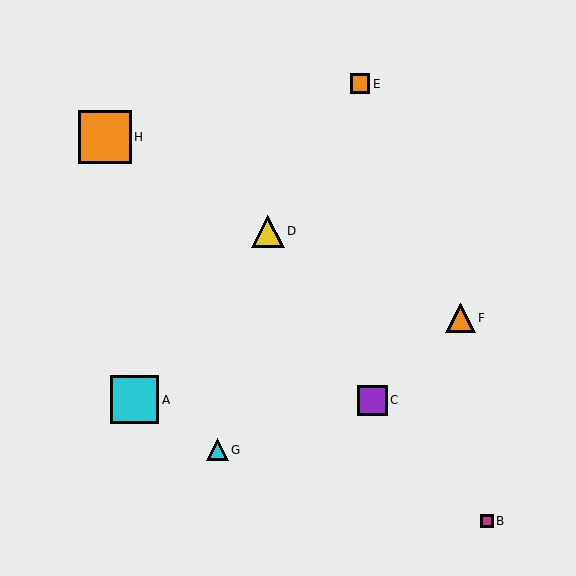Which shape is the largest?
The orange square (labeled H) is the largest.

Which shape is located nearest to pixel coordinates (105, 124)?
The orange square (labeled H) at (105, 137) is nearest to that location.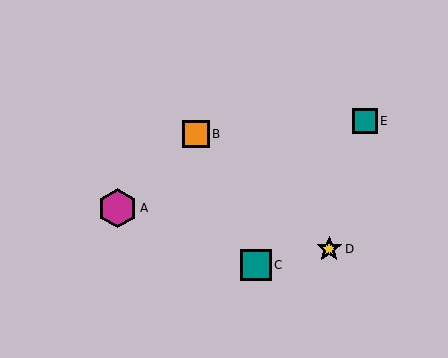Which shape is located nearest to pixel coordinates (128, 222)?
The magenta hexagon (labeled A) at (118, 208) is nearest to that location.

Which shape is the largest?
The magenta hexagon (labeled A) is the largest.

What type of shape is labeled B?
Shape B is an orange square.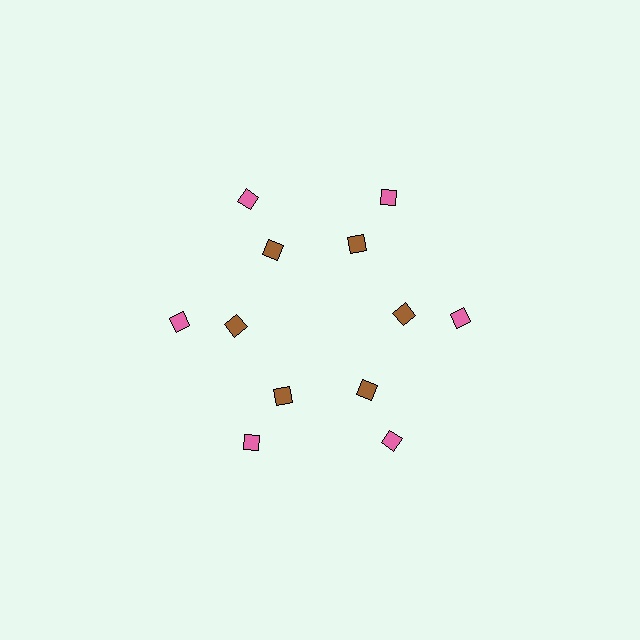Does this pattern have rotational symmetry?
Yes, this pattern has 6-fold rotational symmetry. It looks the same after rotating 60 degrees around the center.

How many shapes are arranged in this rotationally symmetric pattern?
There are 12 shapes, arranged in 6 groups of 2.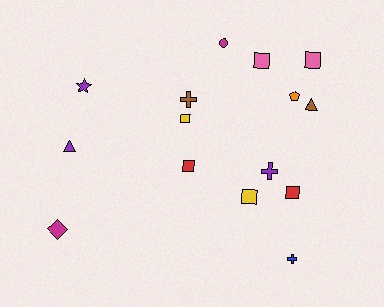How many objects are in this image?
There are 15 objects.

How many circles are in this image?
There is 1 circle.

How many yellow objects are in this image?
There are 2 yellow objects.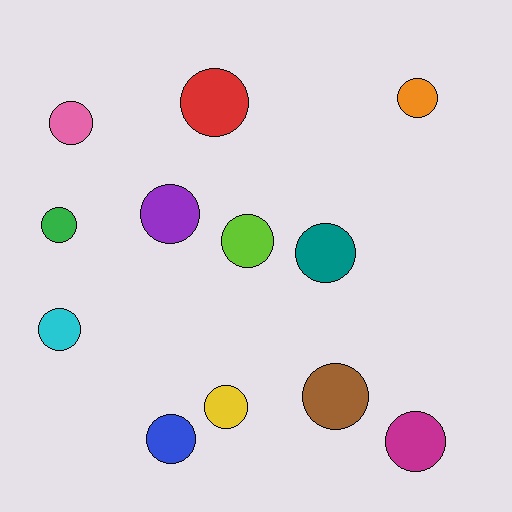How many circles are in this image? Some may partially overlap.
There are 12 circles.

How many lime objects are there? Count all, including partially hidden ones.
There is 1 lime object.